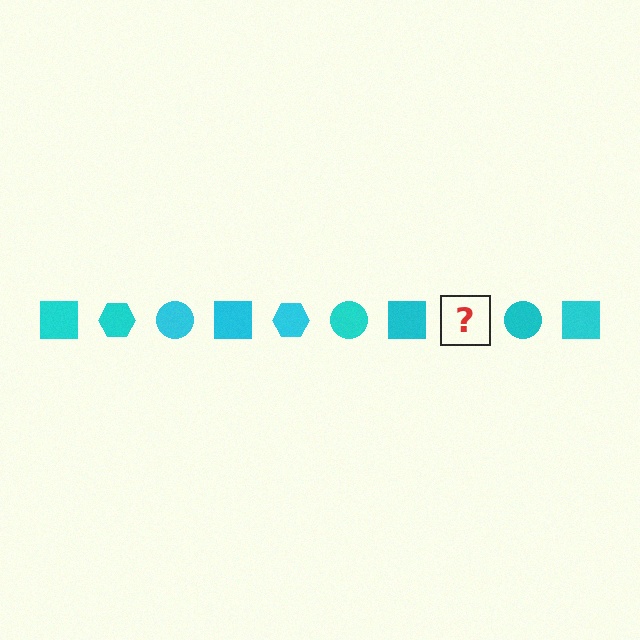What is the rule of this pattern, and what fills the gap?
The rule is that the pattern cycles through square, hexagon, circle shapes in cyan. The gap should be filled with a cyan hexagon.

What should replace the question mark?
The question mark should be replaced with a cyan hexagon.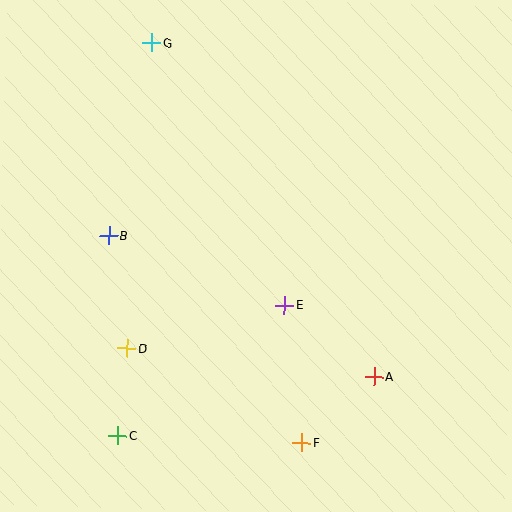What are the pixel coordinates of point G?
Point G is at (152, 43).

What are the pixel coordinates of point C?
Point C is at (118, 436).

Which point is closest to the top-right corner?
Point G is closest to the top-right corner.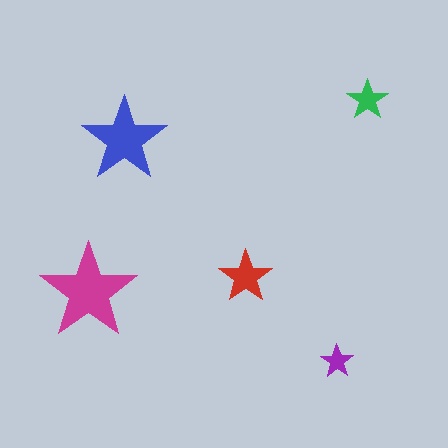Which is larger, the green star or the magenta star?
The magenta one.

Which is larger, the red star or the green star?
The red one.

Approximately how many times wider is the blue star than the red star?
About 1.5 times wider.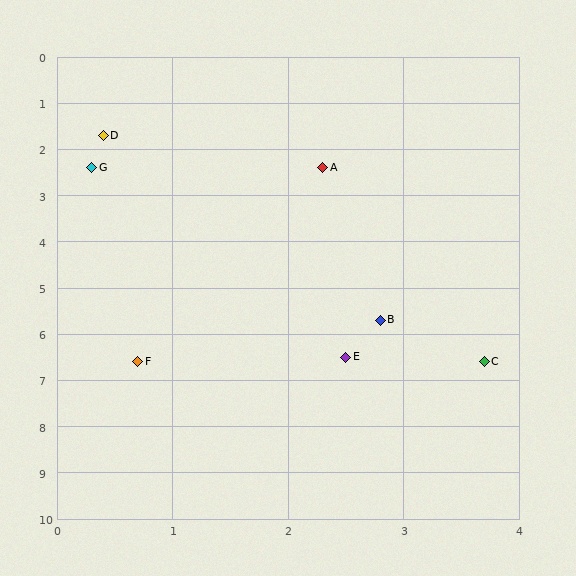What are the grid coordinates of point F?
Point F is at approximately (0.7, 6.6).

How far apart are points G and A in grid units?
Points G and A are about 2.0 grid units apart.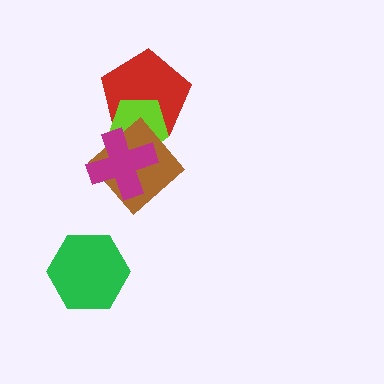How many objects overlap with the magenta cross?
3 objects overlap with the magenta cross.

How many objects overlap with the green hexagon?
0 objects overlap with the green hexagon.